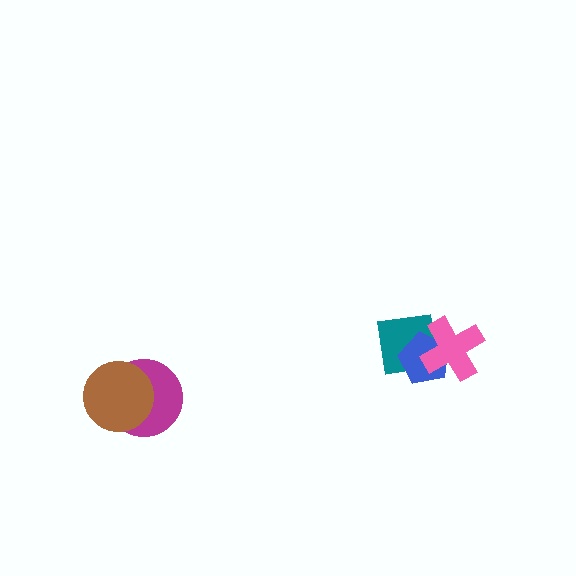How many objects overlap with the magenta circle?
1 object overlaps with the magenta circle.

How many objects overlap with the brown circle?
1 object overlaps with the brown circle.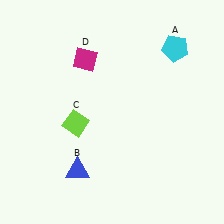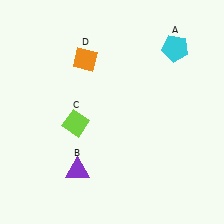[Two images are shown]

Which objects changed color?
B changed from blue to purple. D changed from magenta to orange.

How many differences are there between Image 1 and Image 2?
There are 2 differences between the two images.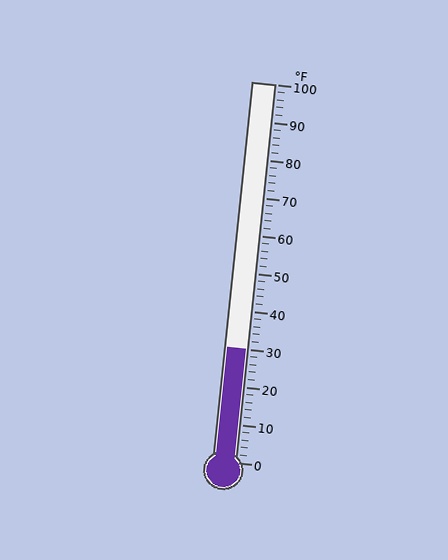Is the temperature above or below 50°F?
The temperature is below 50°F.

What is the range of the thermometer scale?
The thermometer scale ranges from 0°F to 100°F.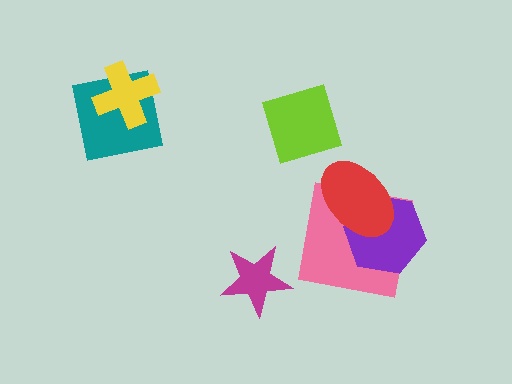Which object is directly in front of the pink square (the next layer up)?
The purple hexagon is directly in front of the pink square.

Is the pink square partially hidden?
Yes, it is partially covered by another shape.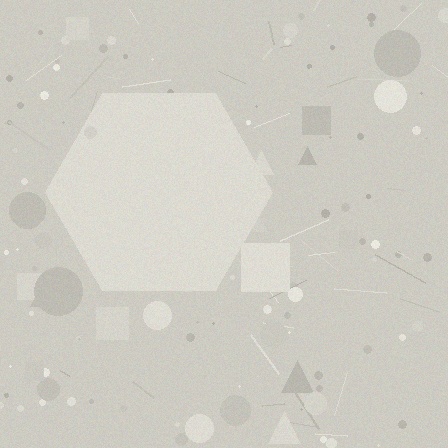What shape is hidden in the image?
A hexagon is hidden in the image.